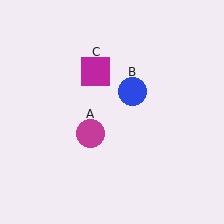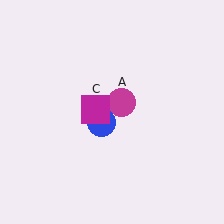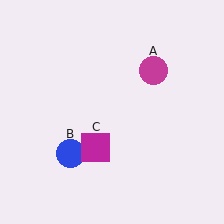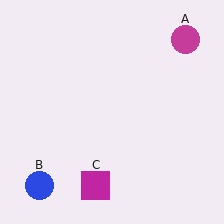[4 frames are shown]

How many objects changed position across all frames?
3 objects changed position: magenta circle (object A), blue circle (object B), magenta square (object C).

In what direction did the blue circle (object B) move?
The blue circle (object B) moved down and to the left.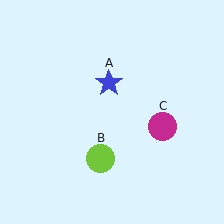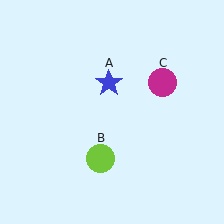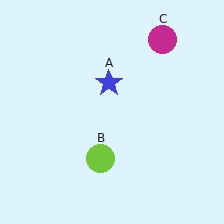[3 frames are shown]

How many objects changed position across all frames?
1 object changed position: magenta circle (object C).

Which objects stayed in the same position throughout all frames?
Blue star (object A) and lime circle (object B) remained stationary.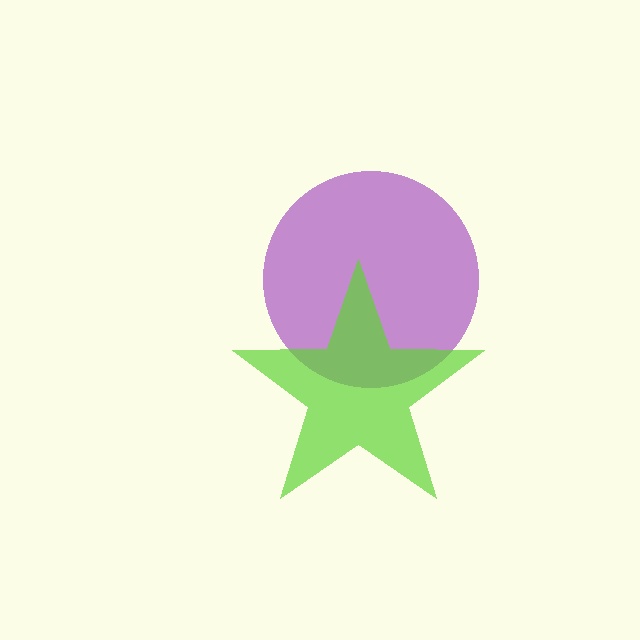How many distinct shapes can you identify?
There are 2 distinct shapes: a purple circle, a lime star.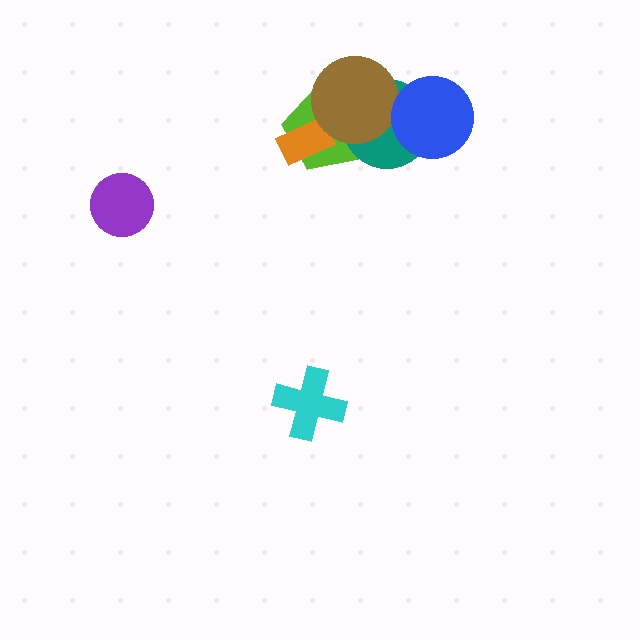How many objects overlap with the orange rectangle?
1 object overlaps with the orange rectangle.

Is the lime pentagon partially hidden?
Yes, it is partially covered by another shape.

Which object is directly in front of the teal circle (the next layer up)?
The brown circle is directly in front of the teal circle.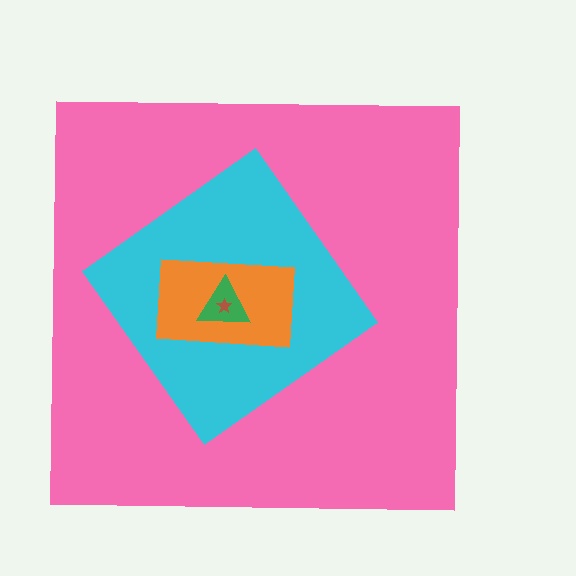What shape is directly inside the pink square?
The cyan diamond.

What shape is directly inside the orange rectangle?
The green triangle.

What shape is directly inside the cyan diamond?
The orange rectangle.